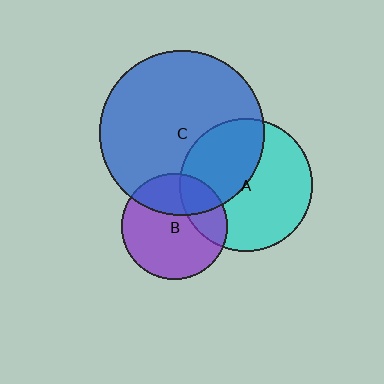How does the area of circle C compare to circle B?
Approximately 2.4 times.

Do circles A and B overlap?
Yes.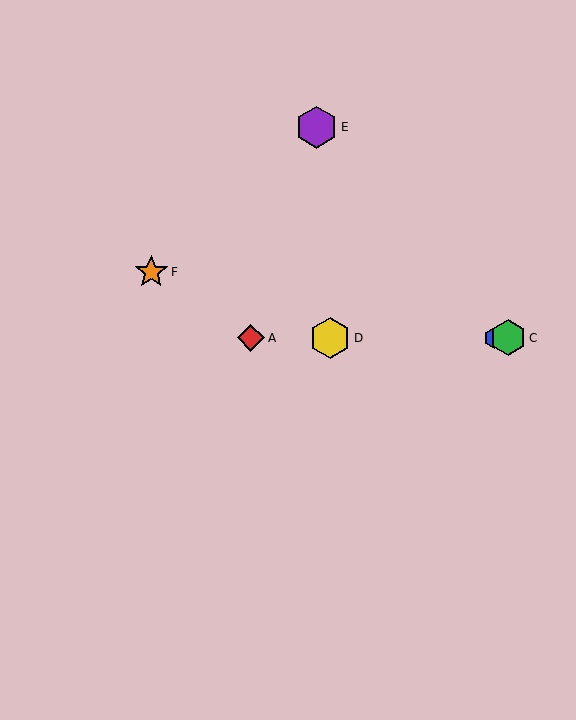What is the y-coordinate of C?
Object C is at y≈338.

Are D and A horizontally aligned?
Yes, both are at y≈338.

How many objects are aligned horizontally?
4 objects (A, B, C, D) are aligned horizontally.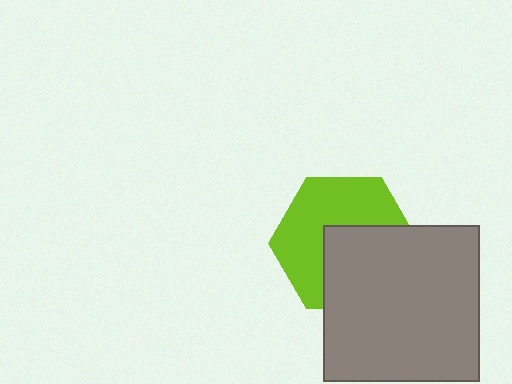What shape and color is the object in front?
The object in front is a gray square.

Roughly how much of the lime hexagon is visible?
About half of it is visible (roughly 55%).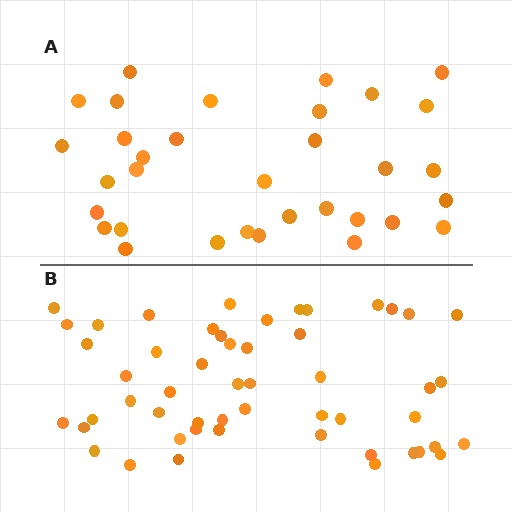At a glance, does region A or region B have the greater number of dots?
Region B (the bottom region) has more dots.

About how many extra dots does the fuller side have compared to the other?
Region B has approximately 20 more dots than region A.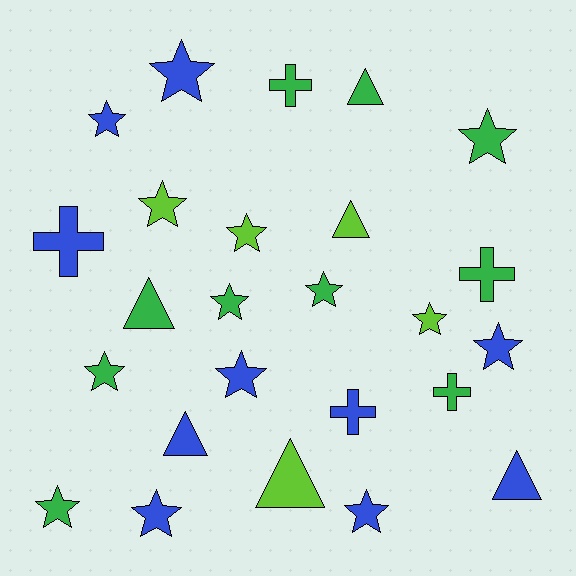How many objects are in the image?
There are 25 objects.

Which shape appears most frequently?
Star, with 14 objects.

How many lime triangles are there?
There are 2 lime triangles.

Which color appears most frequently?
Blue, with 10 objects.